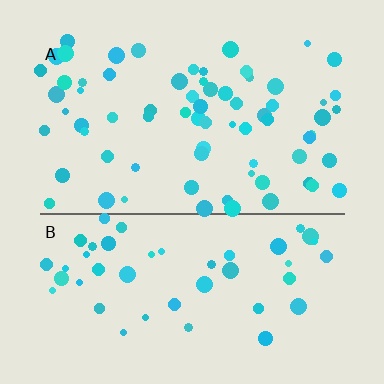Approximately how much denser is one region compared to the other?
Approximately 1.5× — region A over region B.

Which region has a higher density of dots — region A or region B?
A (the top).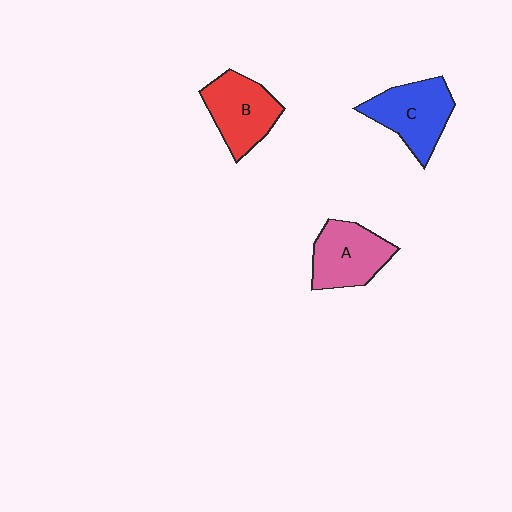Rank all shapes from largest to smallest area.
From largest to smallest: C (blue), B (red), A (pink).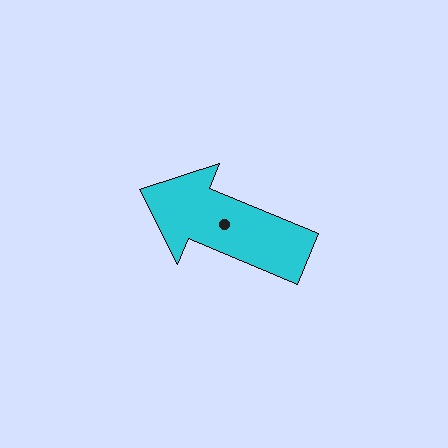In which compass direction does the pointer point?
West.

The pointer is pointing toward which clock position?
Roughly 10 o'clock.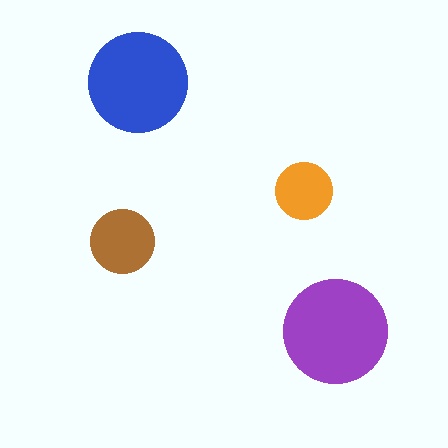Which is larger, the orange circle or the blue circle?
The blue one.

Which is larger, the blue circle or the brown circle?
The blue one.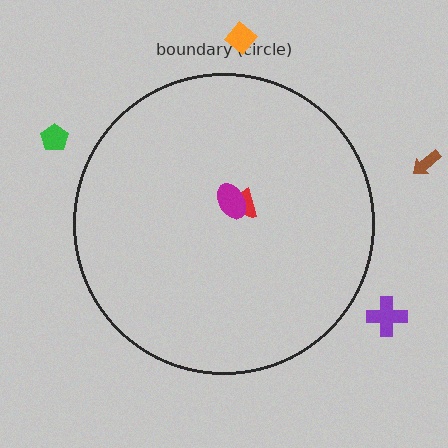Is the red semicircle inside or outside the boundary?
Inside.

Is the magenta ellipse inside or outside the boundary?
Inside.